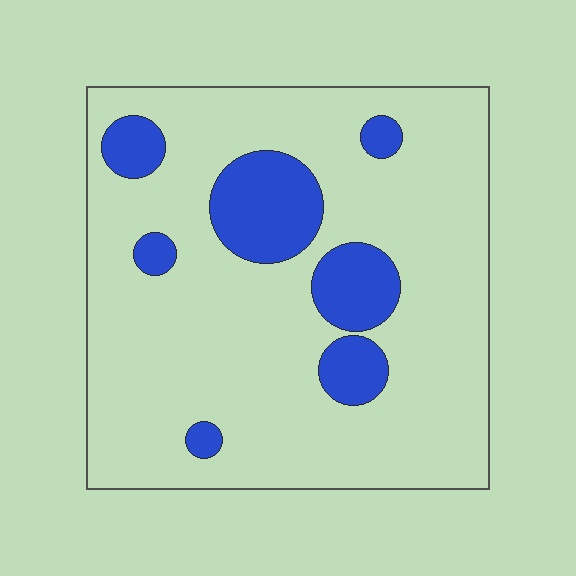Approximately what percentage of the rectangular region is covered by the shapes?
Approximately 15%.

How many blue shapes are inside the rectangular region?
7.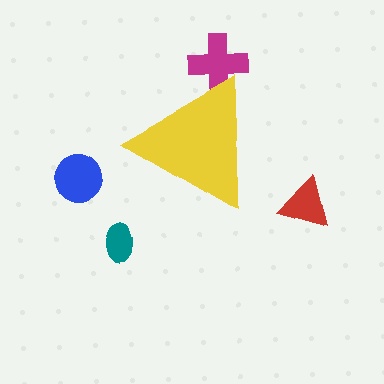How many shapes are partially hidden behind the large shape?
1 shape is partially hidden.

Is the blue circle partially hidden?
No, the blue circle is fully visible.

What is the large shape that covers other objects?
A yellow triangle.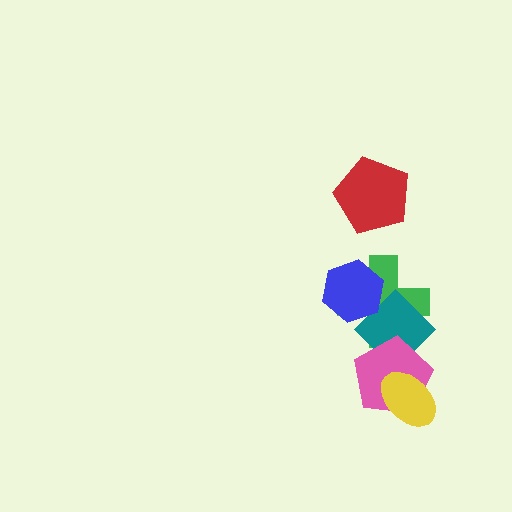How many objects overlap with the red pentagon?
0 objects overlap with the red pentagon.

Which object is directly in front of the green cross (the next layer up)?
The teal diamond is directly in front of the green cross.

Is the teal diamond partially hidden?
Yes, it is partially covered by another shape.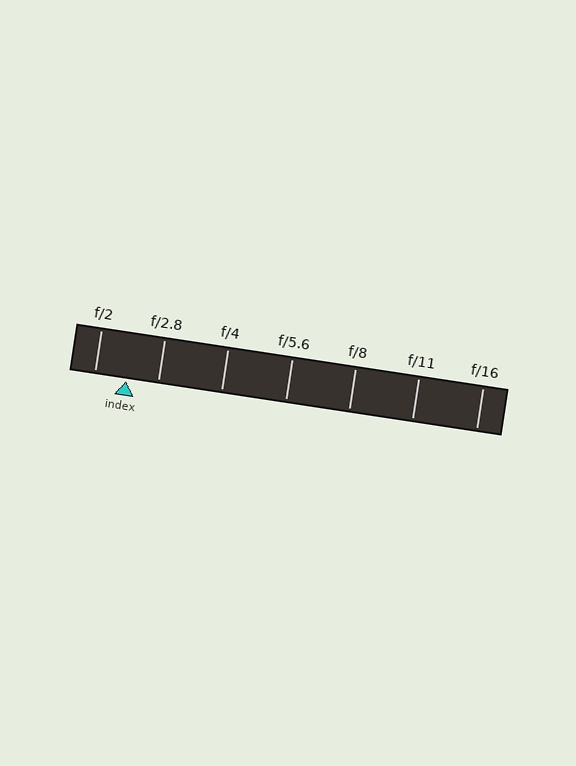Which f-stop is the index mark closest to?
The index mark is closest to f/2.8.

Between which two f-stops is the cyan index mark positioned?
The index mark is between f/2 and f/2.8.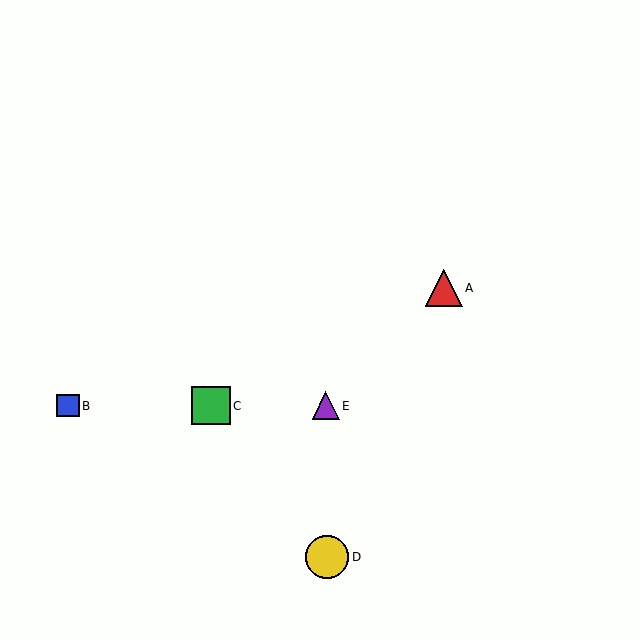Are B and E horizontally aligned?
Yes, both are at y≈406.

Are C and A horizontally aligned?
No, C is at y≈406 and A is at y≈288.